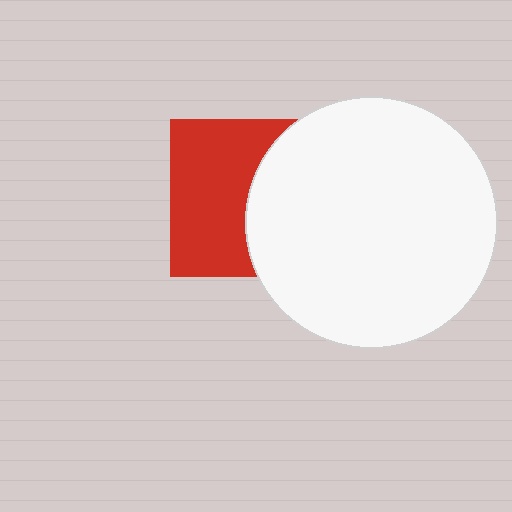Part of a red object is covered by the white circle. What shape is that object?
It is a square.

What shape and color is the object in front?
The object in front is a white circle.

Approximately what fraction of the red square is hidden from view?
Roughly 45% of the red square is hidden behind the white circle.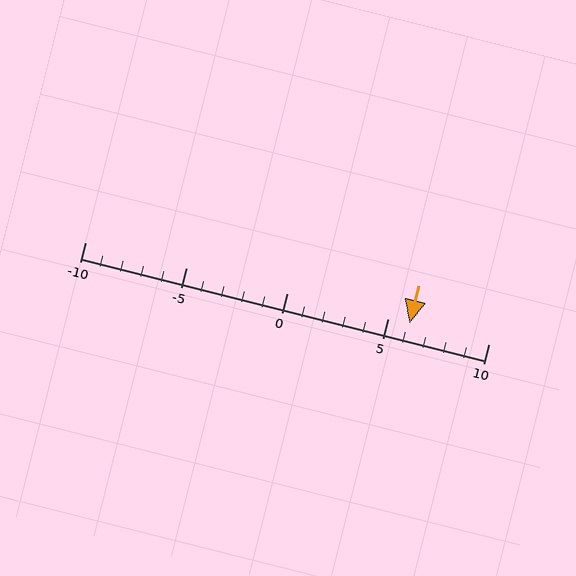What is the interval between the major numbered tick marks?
The major tick marks are spaced 5 units apart.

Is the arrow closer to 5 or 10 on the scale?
The arrow is closer to 5.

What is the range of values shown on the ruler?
The ruler shows values from -10 to 10.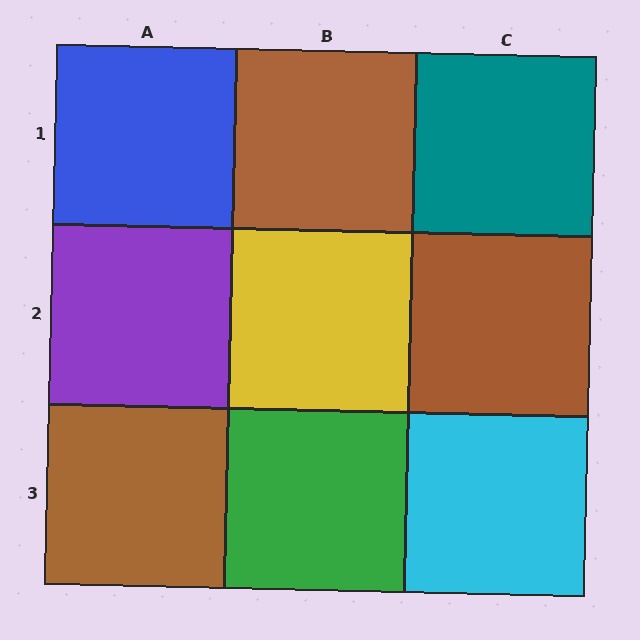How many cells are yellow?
1 cell is yellow.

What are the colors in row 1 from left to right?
Blue, brown, teal.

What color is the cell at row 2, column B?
Yellow.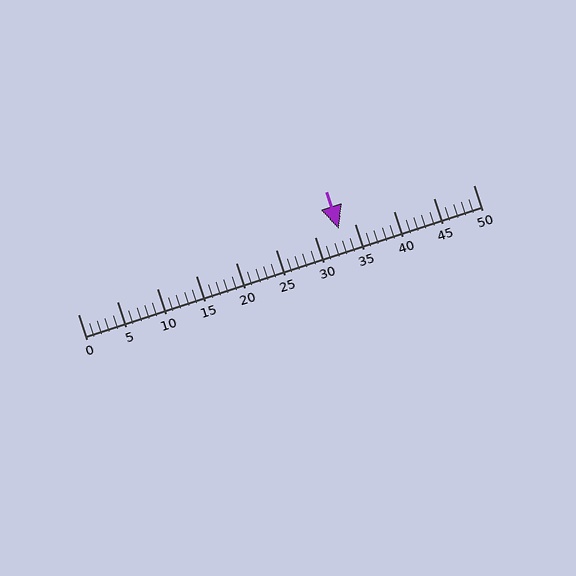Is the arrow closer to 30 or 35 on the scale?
The arrow is closer to 35.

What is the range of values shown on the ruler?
The ruler shows values from 0 to 50.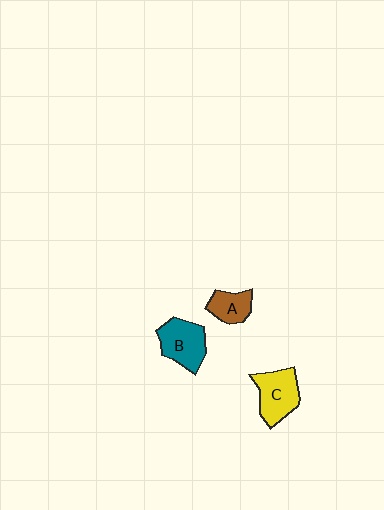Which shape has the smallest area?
Shape A (brown).